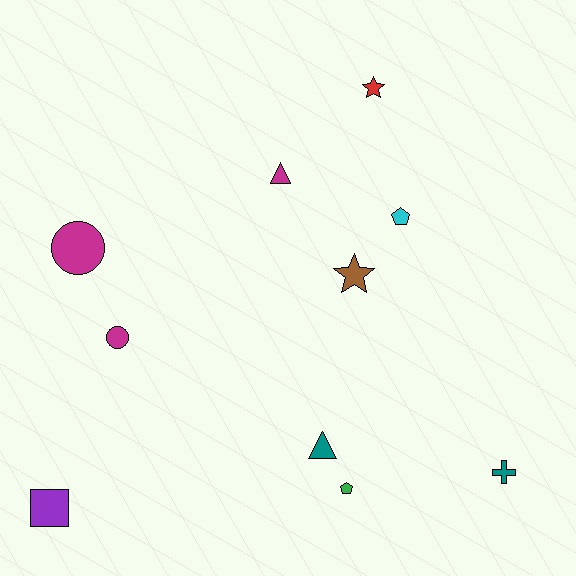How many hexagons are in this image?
There are no hexagons.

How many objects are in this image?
There are 10 objects.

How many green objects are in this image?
There is 1 green object.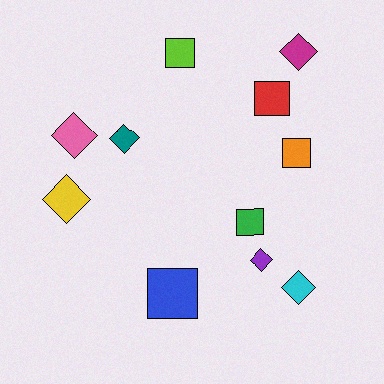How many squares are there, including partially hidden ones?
There are 5 squares.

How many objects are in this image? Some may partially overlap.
There are 11 objects.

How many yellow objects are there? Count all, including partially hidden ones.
There is 1 yellow object.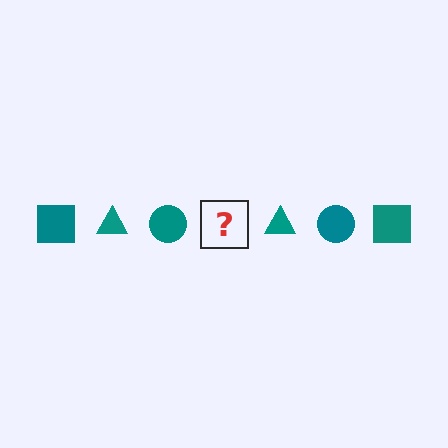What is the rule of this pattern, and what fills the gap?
The rule is that the pattern cycles through square, triangle, circle shapes in teal. The gap should be filled with a teal square.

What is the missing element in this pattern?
The missing element is a teal square.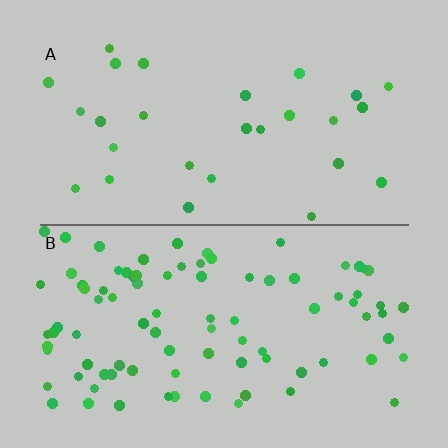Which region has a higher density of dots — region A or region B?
B (the bottom).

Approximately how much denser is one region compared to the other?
Approximately 3.3× — region B over region A.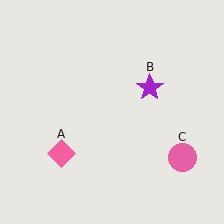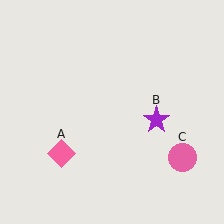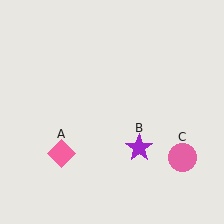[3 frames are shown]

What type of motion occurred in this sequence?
The purple star (object B) rotated clockwise around the center of the scene.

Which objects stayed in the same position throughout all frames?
Pink diamond (object A) and pink circle (object C) remained stationary.